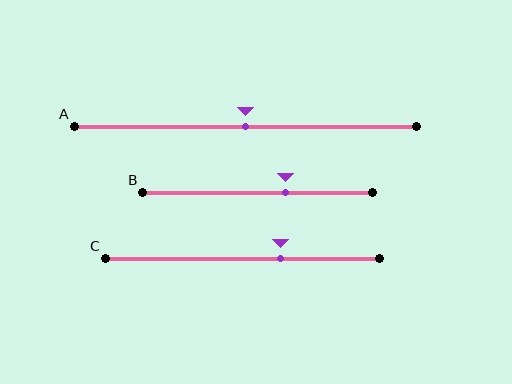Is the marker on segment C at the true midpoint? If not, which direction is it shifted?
No, the marker on segment C is shifted to the right by about 14% of the segment length.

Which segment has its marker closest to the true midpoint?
Segment A has its marker closest to the true midpoint.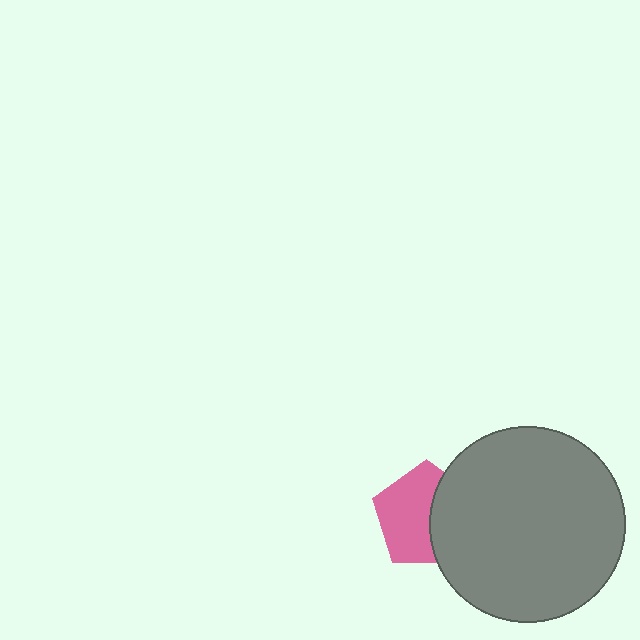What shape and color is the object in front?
The object in front is a gray circle.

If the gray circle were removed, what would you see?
You would see the complete pink pentagon.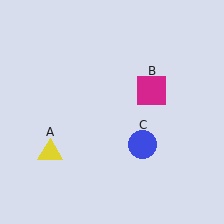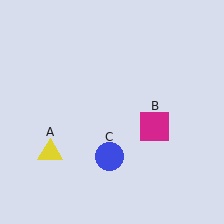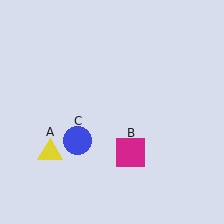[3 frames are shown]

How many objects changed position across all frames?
2 objects changed position: magenta square (object B), blue circle (object C).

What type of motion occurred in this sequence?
The magenta square (object B), blue circle (object C) rotated clockwise around the center of the scene.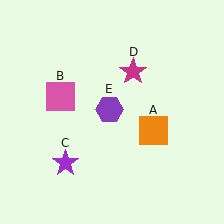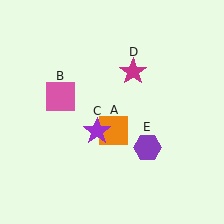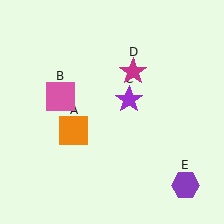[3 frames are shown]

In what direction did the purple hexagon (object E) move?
The purple hexagon (object E) moved down and to the right.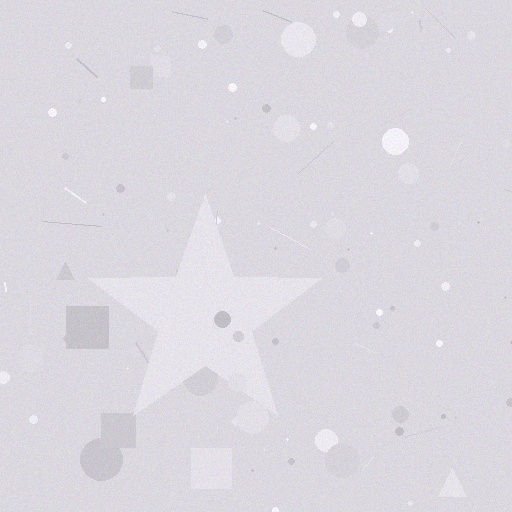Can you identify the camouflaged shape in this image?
The camouflaged shape is a star.